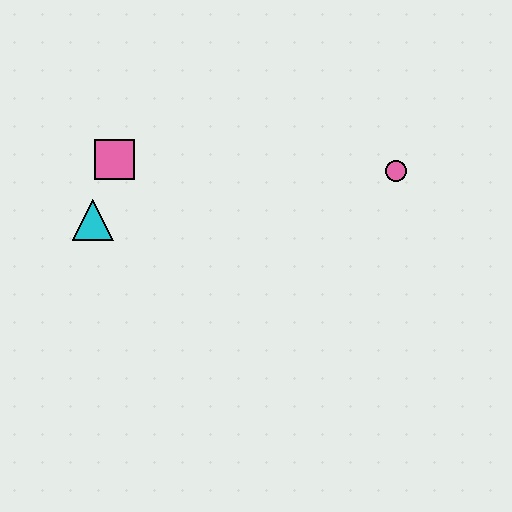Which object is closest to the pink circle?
The pink square is closest to the pink circle.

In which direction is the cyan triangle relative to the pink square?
The cyan triangle is below the pink square.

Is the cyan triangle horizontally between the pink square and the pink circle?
No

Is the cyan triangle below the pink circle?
Yes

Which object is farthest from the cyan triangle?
The pink circle is farthest from the cyan triangle.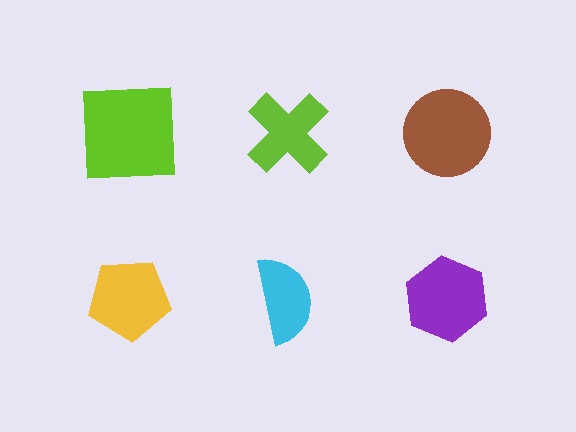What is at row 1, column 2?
A lime cross.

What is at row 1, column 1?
A lime square.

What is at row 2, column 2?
A cyan semicircle.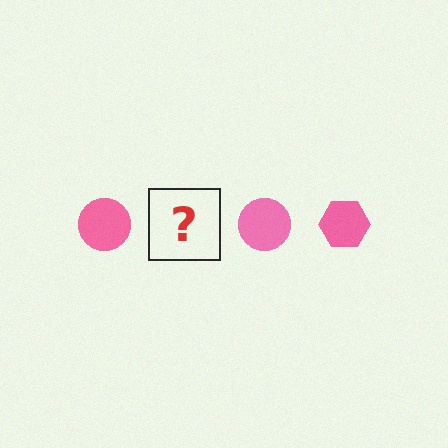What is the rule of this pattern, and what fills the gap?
The rule is that the pattern cycles through circle, hexagon shapes in pink. The gap should be filled with a pink hexagon.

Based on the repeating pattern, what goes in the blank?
The blank should be a pink hexagon.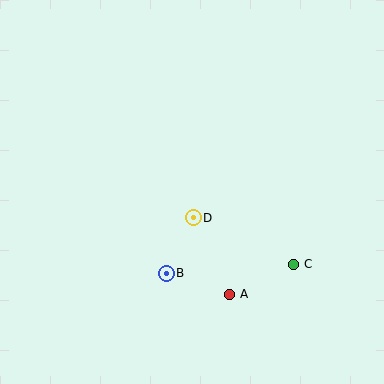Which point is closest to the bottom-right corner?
Point C is closest to the bottom-right corner.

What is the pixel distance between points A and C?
The distance between A and C is 70 pixels.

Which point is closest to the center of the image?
Point D at (193, 218) is closest to the center.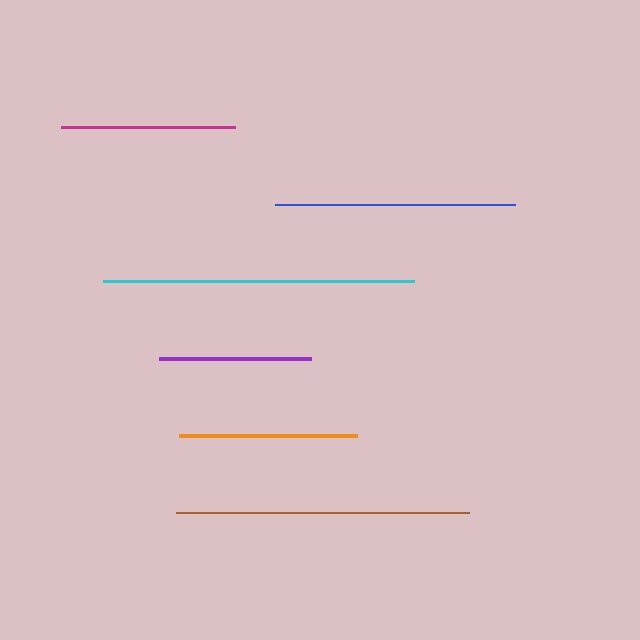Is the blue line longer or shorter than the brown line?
The brown line is longer than the blue line.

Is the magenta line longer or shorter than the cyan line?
The cyan line is longer than the magenta line.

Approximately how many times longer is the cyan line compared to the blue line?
The cyan line is approximately 1.3 times the length of the blue line.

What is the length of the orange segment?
The orange segment is approximately 178 pixels long.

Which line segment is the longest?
The cyan line is the longest at approximately 312 pixels.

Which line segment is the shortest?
The purple line is the shortest at approximately 152 pixels.